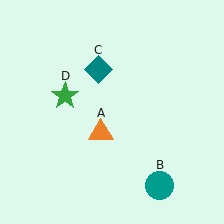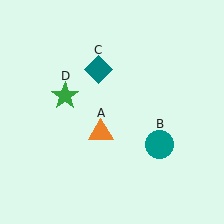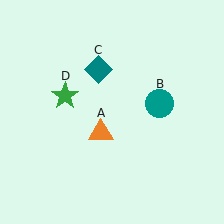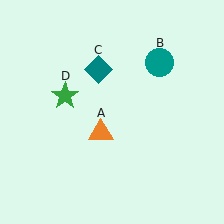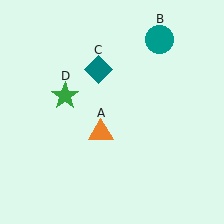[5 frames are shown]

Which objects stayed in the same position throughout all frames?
Orange triangle (object A) and teal diamond (object C) and green star (object D) remained stationary.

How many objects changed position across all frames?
1 object changed position: teal circle (object B).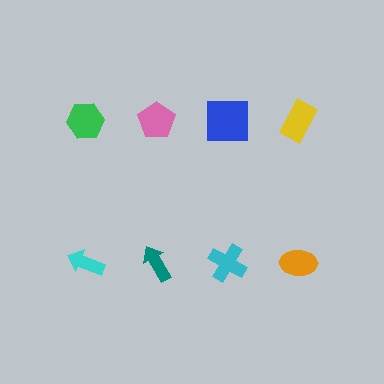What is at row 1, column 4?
A yellow rectangle.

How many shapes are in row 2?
4 shapes.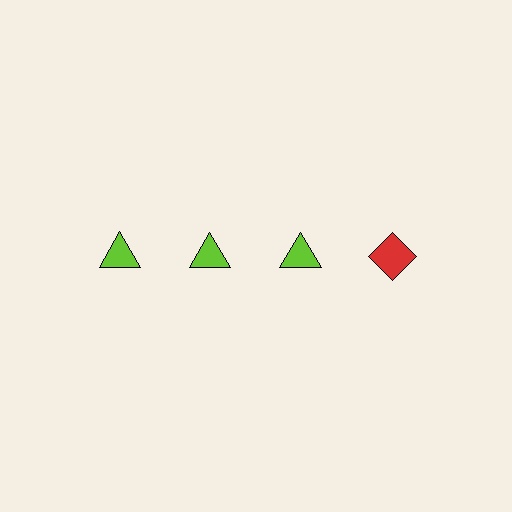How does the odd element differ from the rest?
It differs in both color (red instead of lime) and shape (diamond instead of triangle).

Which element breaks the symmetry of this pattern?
The red diamond in the top row, second from right column breaks the symmetry. All other shapes are lime triangles.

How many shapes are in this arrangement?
There are 4 shapes arranged in a grid pattern.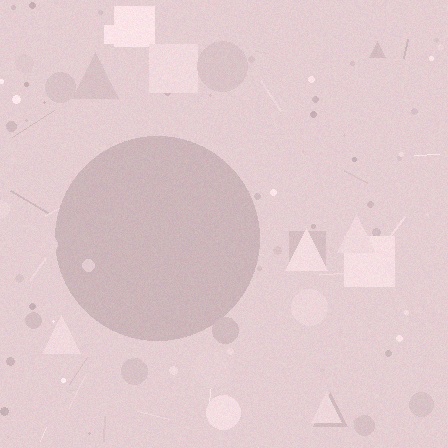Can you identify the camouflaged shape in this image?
The camouflaged shape is a circle.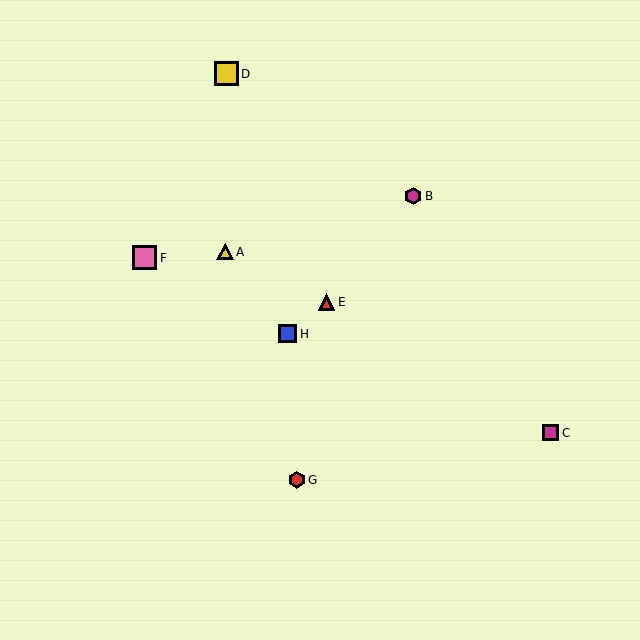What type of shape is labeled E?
Shape E is a red triangle.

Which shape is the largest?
The yellow square (labeled D) is the largest.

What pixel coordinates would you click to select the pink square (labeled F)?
Click at (145, 258) to select the pink square F.